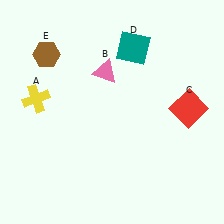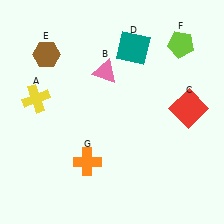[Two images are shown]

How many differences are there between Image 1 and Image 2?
There are 2 differences between the two images.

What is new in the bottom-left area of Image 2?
An orange cross (G) was added in the bottom-left area of Image 2.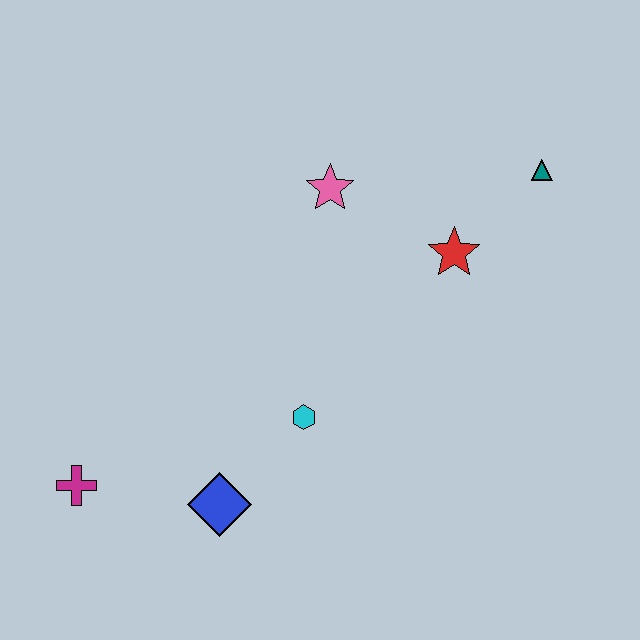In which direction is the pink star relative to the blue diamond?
The pink star is above the blue diamond.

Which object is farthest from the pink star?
The magenta cross is farthest from the pink star.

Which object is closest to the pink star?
The red star is closest to the pink star.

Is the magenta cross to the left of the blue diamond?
Yes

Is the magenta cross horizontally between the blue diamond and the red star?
No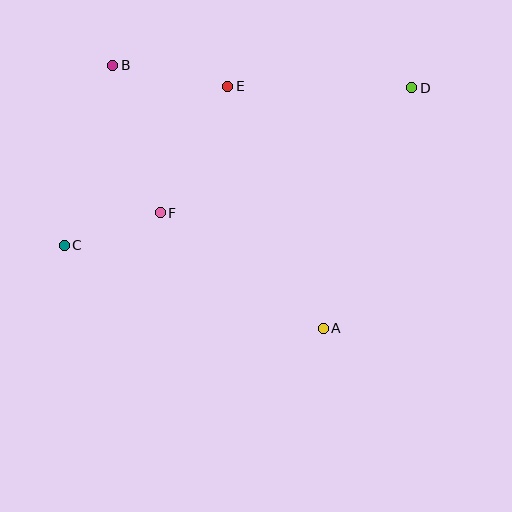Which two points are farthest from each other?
Points C and D are farthest from each other.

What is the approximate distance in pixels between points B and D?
The distance between B and D is approximately 300 pixels.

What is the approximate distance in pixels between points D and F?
The distance between D and F is approximately 281 pixels.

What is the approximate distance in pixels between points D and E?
The distance between D and E is approximately 184 pixels.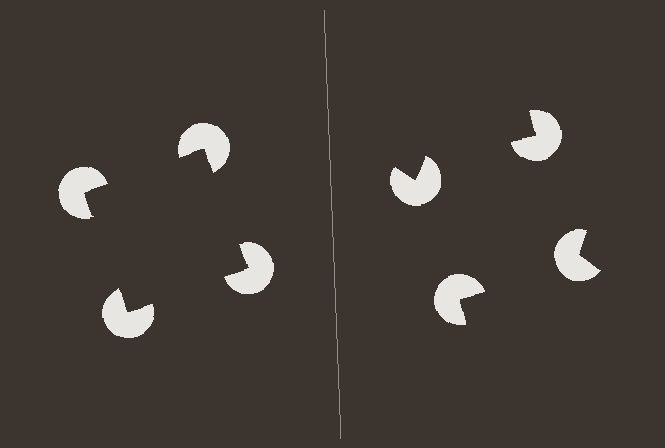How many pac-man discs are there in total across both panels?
8 — 4 on each side.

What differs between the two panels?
The pac-man discs are positioned identically on both sides; only the wedge orientations differ. On the left they align to a square; on the right they are misaligned.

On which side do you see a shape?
An illusory square appears on the left side. On the right side the wedge cuts are rotated, so no coherent shape forms.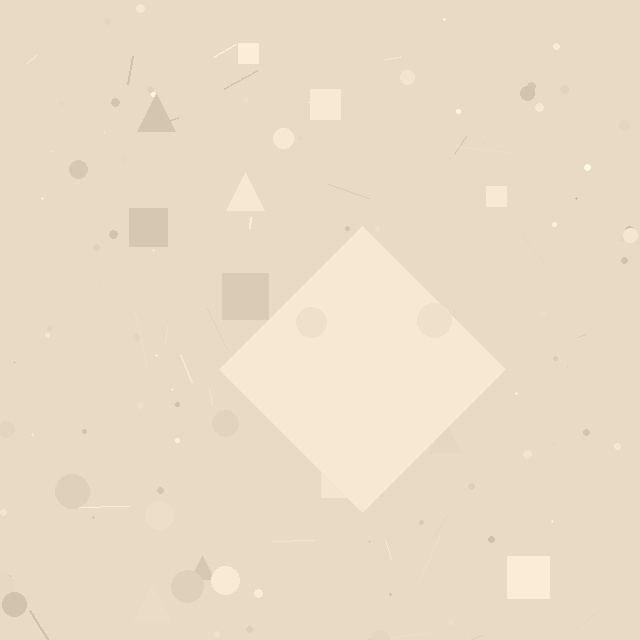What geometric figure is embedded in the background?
A diamond is embedded in the background.